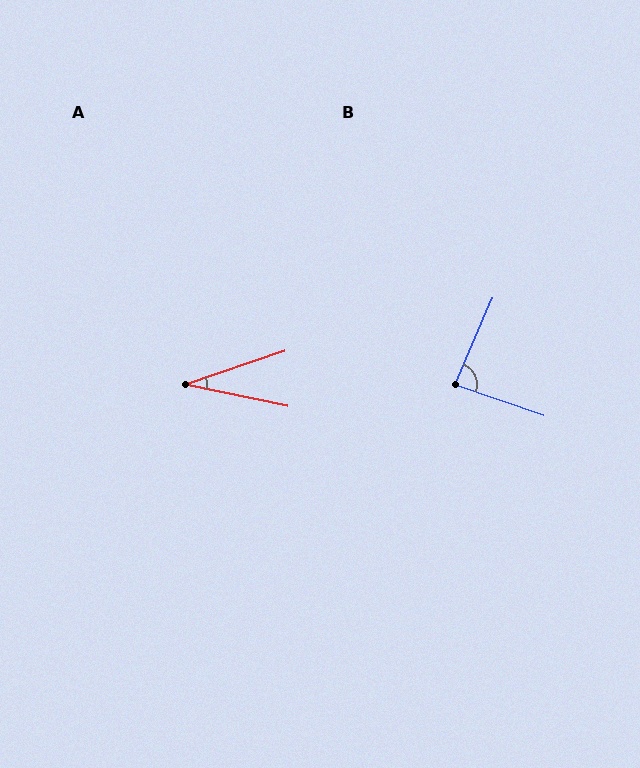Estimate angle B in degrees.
Approximately 86 degrees.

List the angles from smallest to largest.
A (30°), B (86°).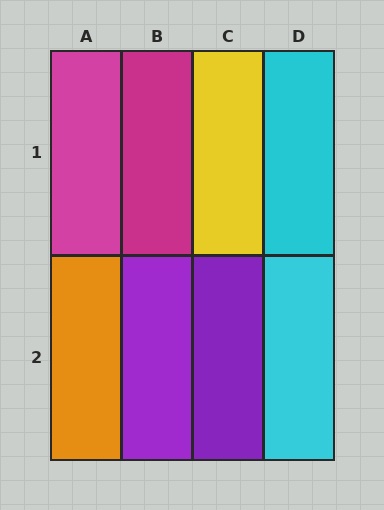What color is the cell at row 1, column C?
Yellow.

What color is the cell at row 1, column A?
Magenta.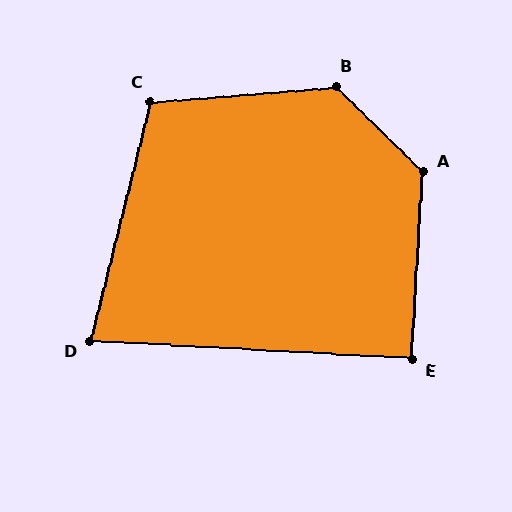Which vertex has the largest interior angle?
B, at approximately 131 degrees.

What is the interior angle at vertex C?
Approximately 109 degrees (obtuse).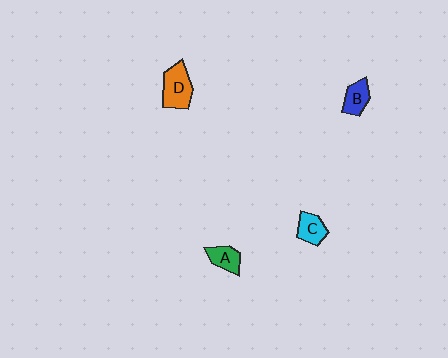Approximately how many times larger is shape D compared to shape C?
Approximately 1.6 times.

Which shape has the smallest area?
Shape A (green).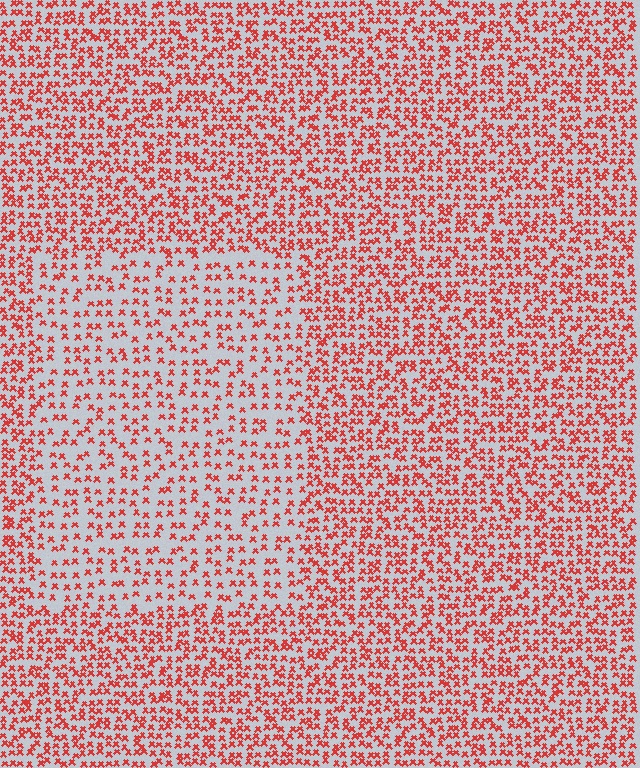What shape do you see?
I see a rectangle.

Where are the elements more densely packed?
The elements are more densely packed outside the rectangle boundary.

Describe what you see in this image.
The image contains small red elements arranged at two different densities. A rectangle-shaped region is visible where the elements are less densely packed than the surrounding area.